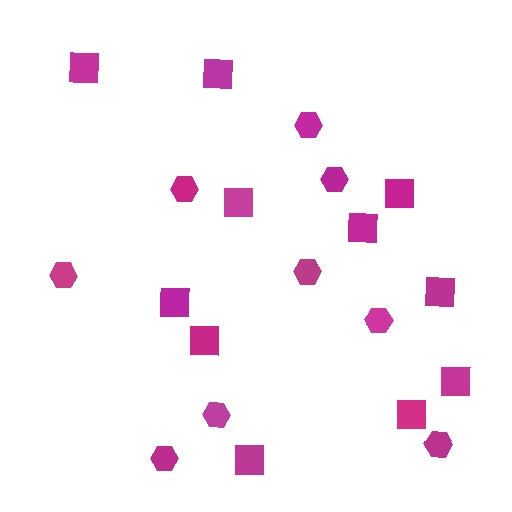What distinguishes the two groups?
There are 2 groups: one group of hexagons (9) and one group of squares (11).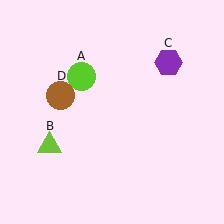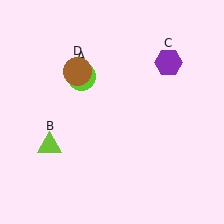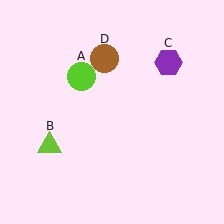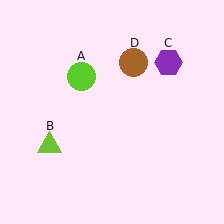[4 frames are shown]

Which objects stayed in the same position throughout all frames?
Lime circle (object A) and lime triangle (object B) and purple hexagon (object C) remained stationary.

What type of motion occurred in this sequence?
The brown circle (object D) rotated clockwise around the center of the scene.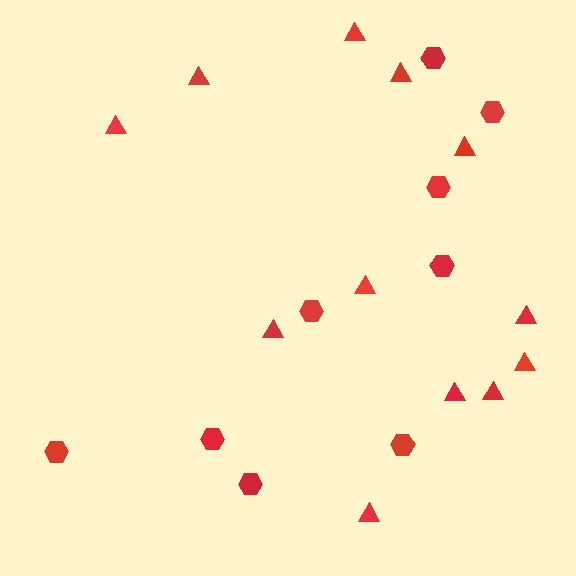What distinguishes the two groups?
There are 2 groups: one group of triangles (12) and one group of hexagons (9).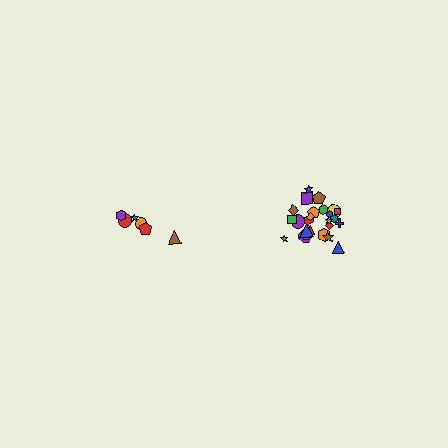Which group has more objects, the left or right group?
The right group.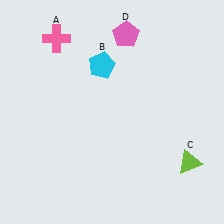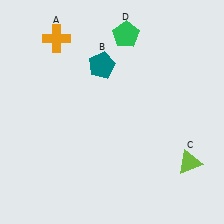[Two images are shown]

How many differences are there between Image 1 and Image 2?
There are 3 differences between the two images.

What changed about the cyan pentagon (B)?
In Image 1, B is cyan. In Image 2, it changed to teal.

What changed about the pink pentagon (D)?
In Image 1, D is pink. In Image 2, it changed to green.